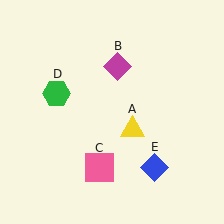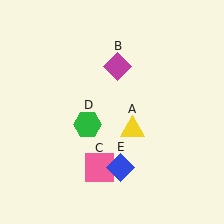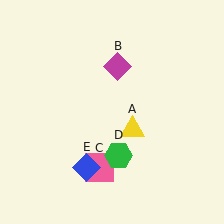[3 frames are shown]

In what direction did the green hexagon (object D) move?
The green hexagon (object D) moved down and to the right.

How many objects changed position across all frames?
2 objects changed position: green hexagon (object D), blue diamond (object E).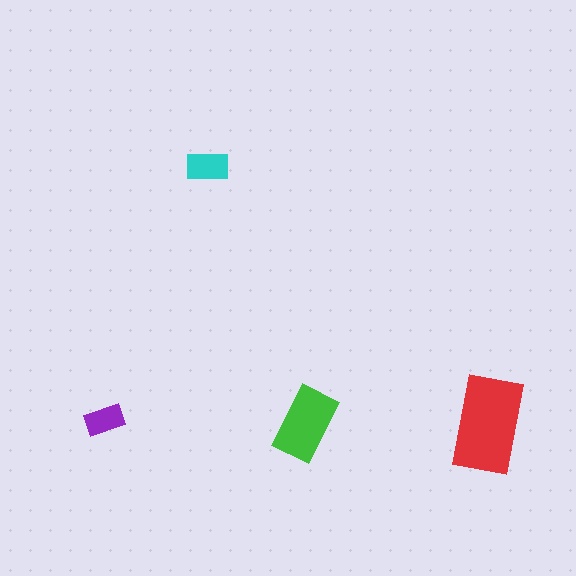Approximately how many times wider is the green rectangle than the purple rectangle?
About 2 times wider.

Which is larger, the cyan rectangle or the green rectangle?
The green one.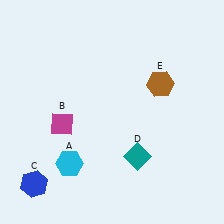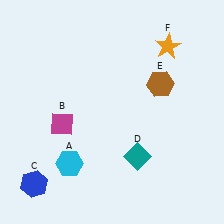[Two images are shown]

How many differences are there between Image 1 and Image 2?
There is 1 difference between the two images.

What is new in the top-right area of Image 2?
An orange star (F) was added in the top-right area of Image 2.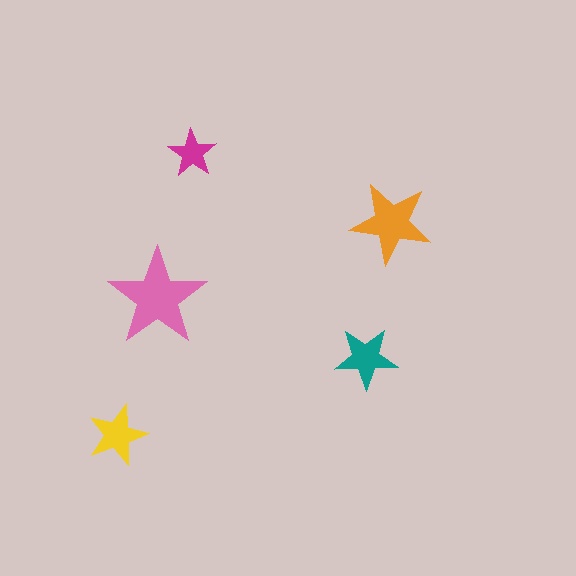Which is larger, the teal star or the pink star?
The pink one.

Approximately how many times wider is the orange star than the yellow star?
About 1.5 times wider.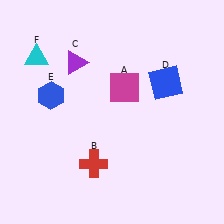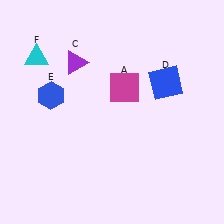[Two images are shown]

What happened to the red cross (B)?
The red cross (B) was removed in Image 2. It was in the bottom-left area of Image 1.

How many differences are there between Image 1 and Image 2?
There is 1 difference between the two images.